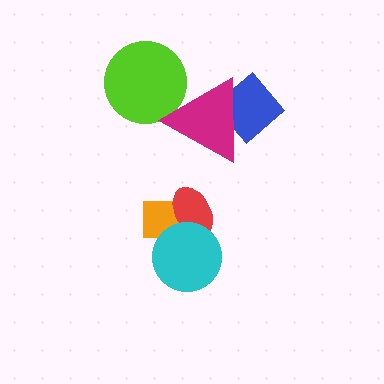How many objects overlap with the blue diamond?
1 object overlaps with the blue diamond.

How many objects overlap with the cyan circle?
2 objects overlap with the cyan circle.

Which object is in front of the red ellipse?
The cyan circle is in front of the red ellipse.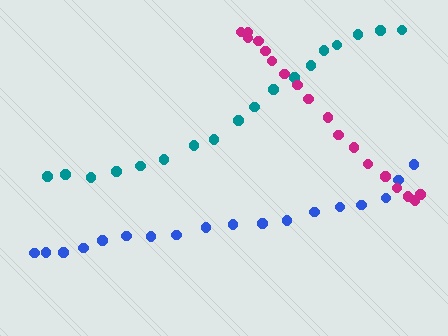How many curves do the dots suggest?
There are 3 distinct paths.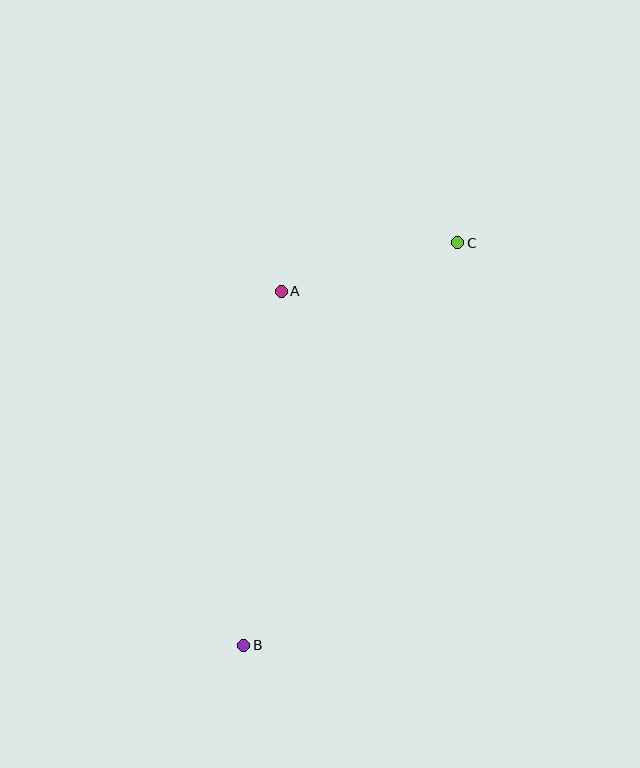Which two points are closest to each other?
Points A and C are closest to each other.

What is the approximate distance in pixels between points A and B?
The distance between A and B is approximately 356 pixels.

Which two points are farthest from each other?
Points B and C are farthest from each other.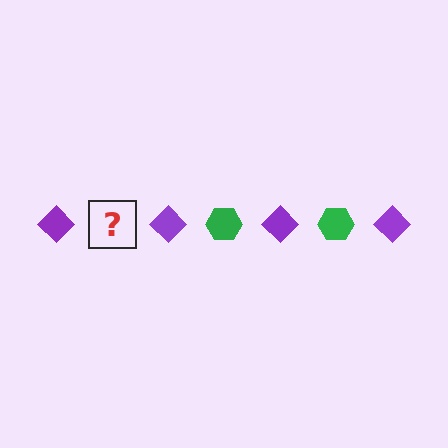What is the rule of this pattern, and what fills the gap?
The rule is that the pattern alternates between purple diamond and green hexagon. The gap should be filled with a green hexagon.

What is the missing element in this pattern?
The missing element is a green hexagon.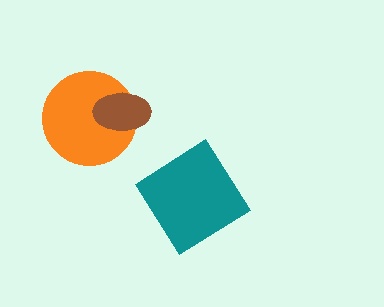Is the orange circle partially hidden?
Yes, it is partially covered by another shape.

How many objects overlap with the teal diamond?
0 objects overlap with the teal diamond.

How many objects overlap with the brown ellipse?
1 object overlaps with the brown ellipse.